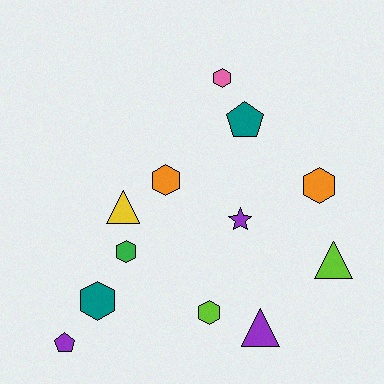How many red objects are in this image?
There are no red objects.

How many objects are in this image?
There are 12 objects.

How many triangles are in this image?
There are 3 triangles.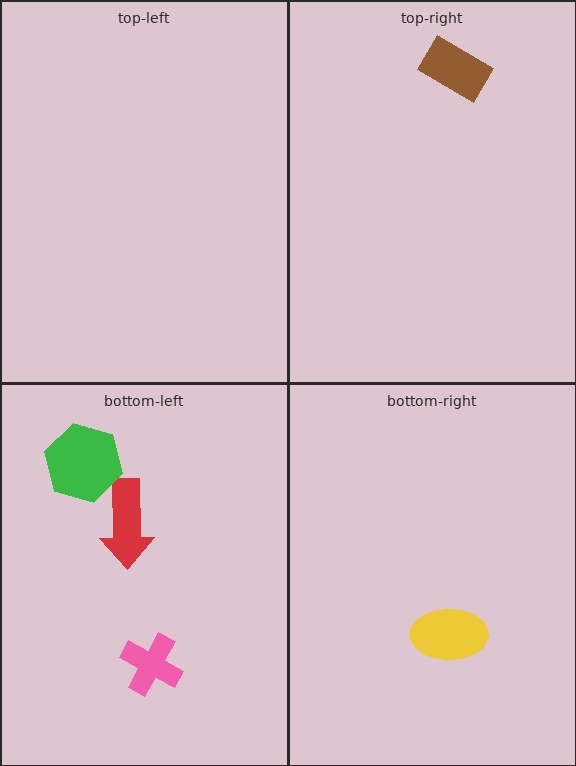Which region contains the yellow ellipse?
The bottom-right region.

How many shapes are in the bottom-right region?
1.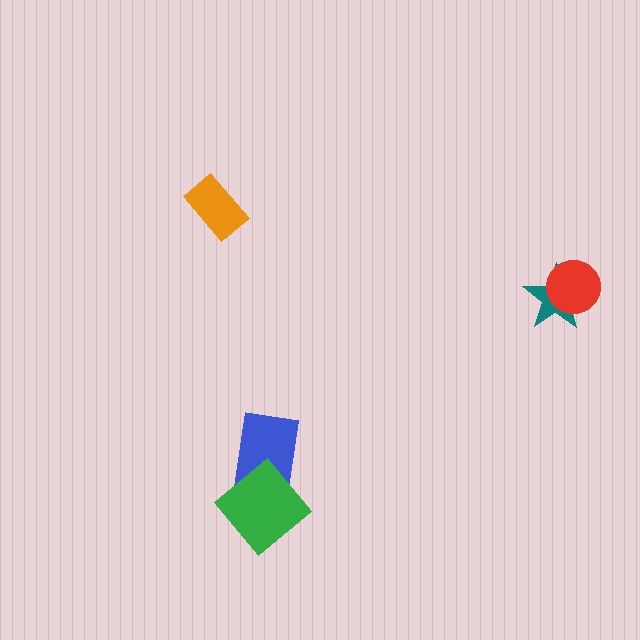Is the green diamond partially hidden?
No, no other shape covers it.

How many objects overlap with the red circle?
1 object overlaps with the red circle.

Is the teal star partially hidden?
Yes, it is partially covered by another shape.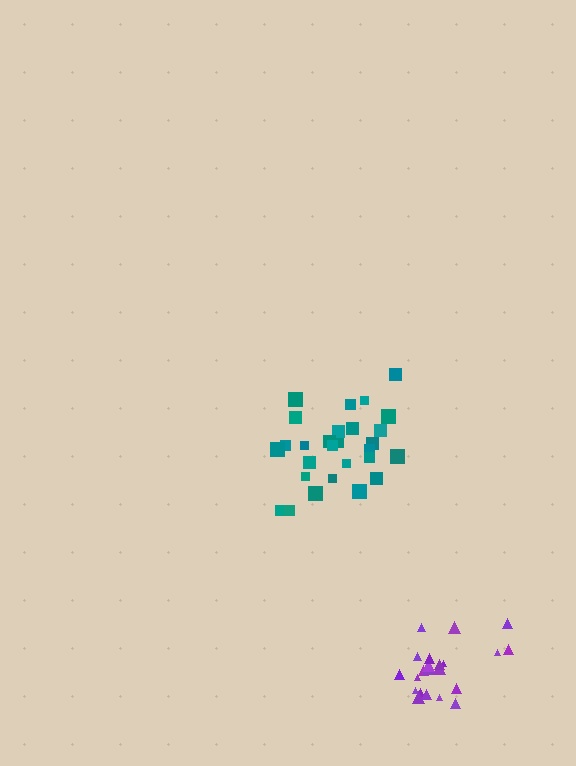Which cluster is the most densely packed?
Purple.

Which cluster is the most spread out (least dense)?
Teal.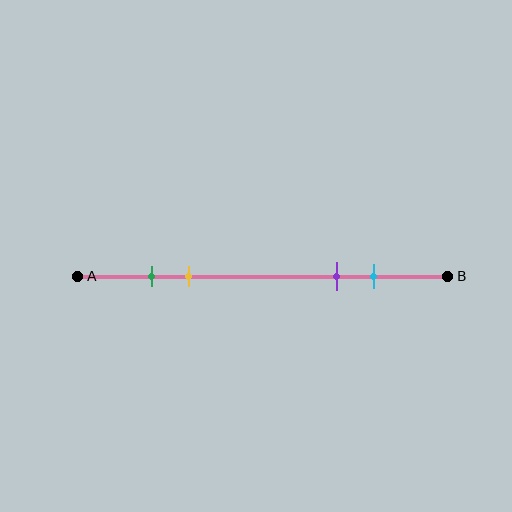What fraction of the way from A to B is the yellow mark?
The yellow mark is approximately 30% (0.3) of the way from A to B.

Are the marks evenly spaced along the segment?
No, the marks are not evenly spaced.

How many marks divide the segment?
There are 4 marks dividing the segment.